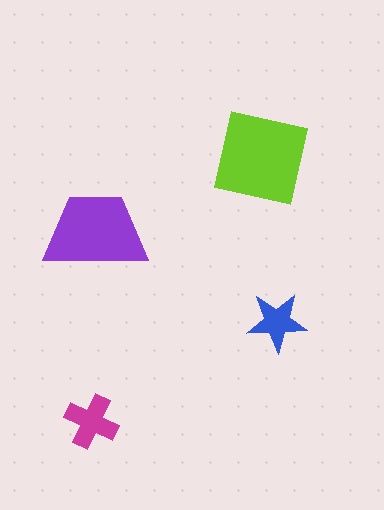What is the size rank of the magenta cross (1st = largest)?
3rd.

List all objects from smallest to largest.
The blue star, the magenta cross, the purple trapezoid, the lime square.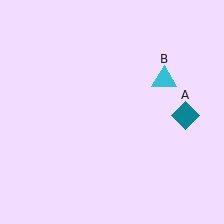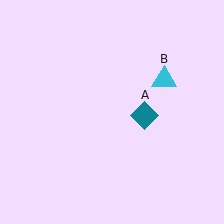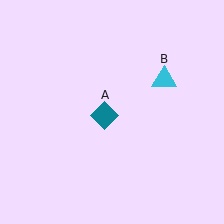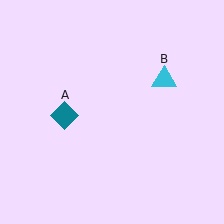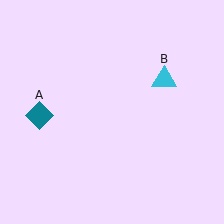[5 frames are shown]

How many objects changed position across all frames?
1 object changed position: teal diamond (object A).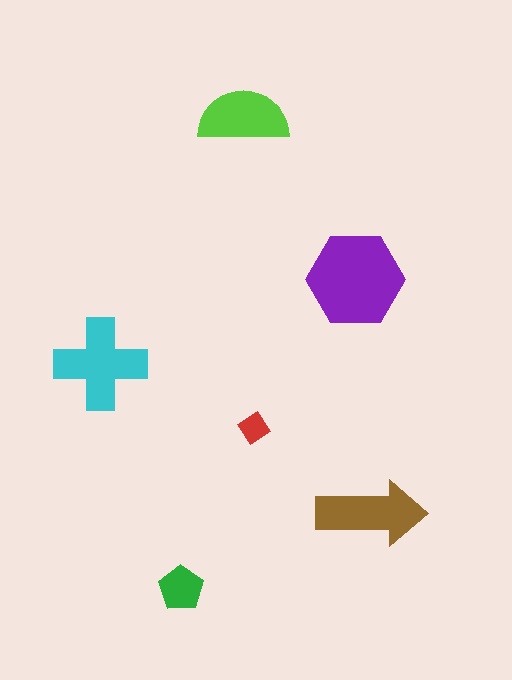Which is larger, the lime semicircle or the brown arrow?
The brown arrow.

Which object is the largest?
The purple hexagon.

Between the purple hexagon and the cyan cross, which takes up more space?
The purple hexagon.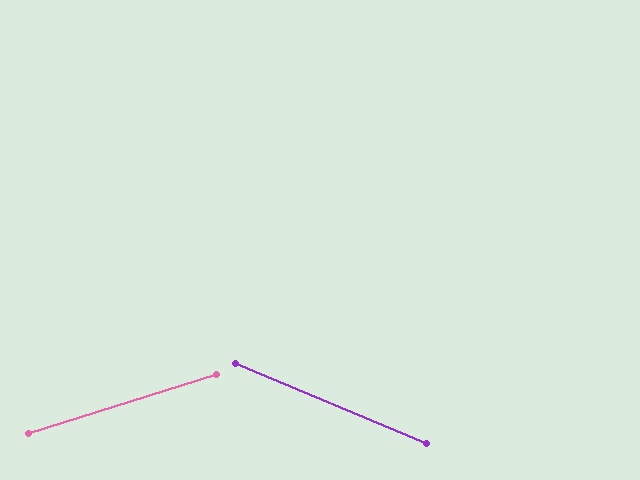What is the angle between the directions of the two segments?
Approximately 40 degrees.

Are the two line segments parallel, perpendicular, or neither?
Neither parallel nor perpendicular — they differ by about 40°.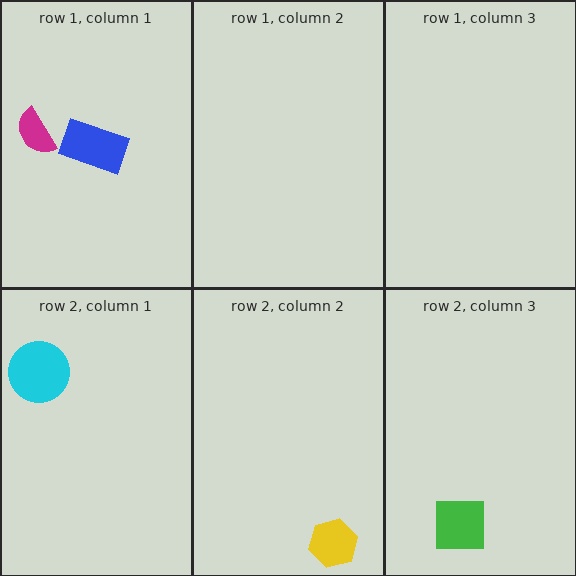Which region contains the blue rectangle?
The row 1, column 1 region.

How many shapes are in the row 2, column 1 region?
1.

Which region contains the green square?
The row 2, column 3 region.